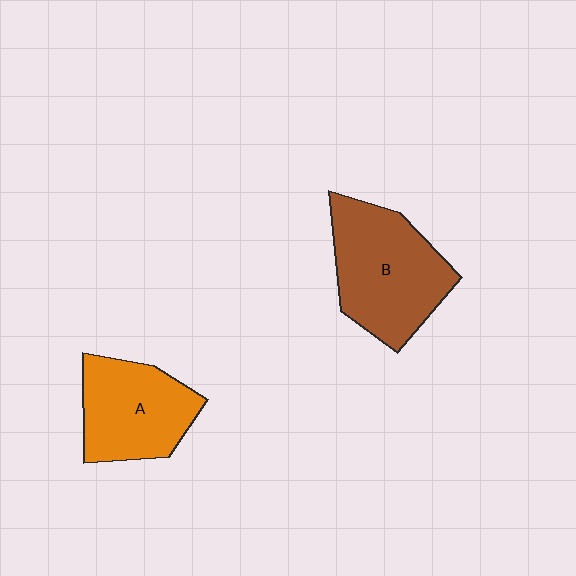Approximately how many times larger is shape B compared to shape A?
Approximately 1.3 times.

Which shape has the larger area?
Shape B (brown).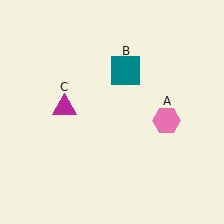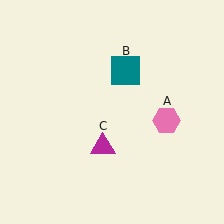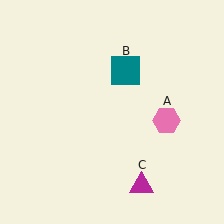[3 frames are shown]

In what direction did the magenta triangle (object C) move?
The magenta triangle (object C) moved down and to the right.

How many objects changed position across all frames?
1 object changed position: magenta triangle (object C).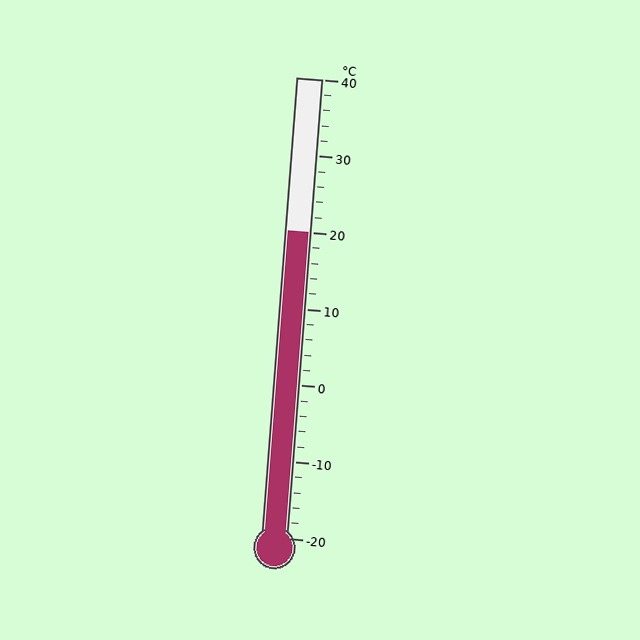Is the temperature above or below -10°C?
The temperature is above -10°C.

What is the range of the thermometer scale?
The thermometer scale ranges from -20°C to 40°C.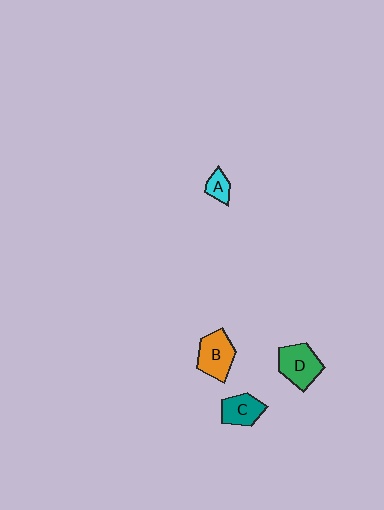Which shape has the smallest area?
Shape A (cyan).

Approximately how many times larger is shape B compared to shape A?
Approximately 2.4 times.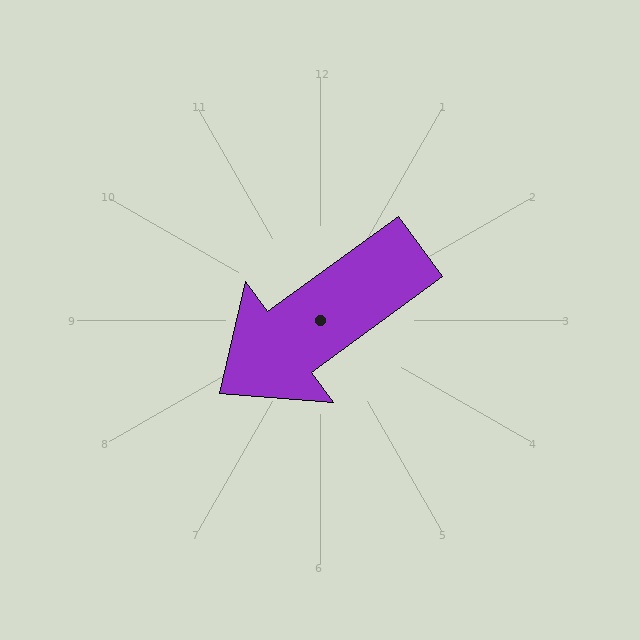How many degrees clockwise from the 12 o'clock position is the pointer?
Approximately 234 degrees.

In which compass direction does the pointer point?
Southwest.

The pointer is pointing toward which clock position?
Roughly 8 o'clock.